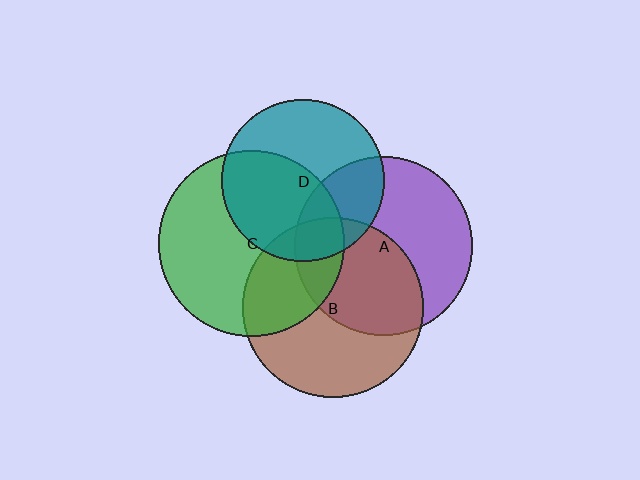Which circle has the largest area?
Circle C (green).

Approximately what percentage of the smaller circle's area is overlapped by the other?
Approximately 50%.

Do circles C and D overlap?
Yes.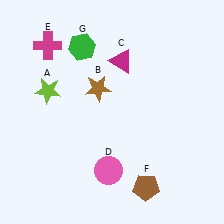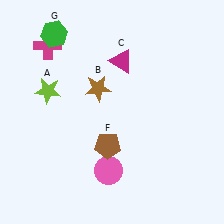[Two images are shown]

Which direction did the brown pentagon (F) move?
The brown pentagon (F) moved up.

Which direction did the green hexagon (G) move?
The green hexagon (G) moved left.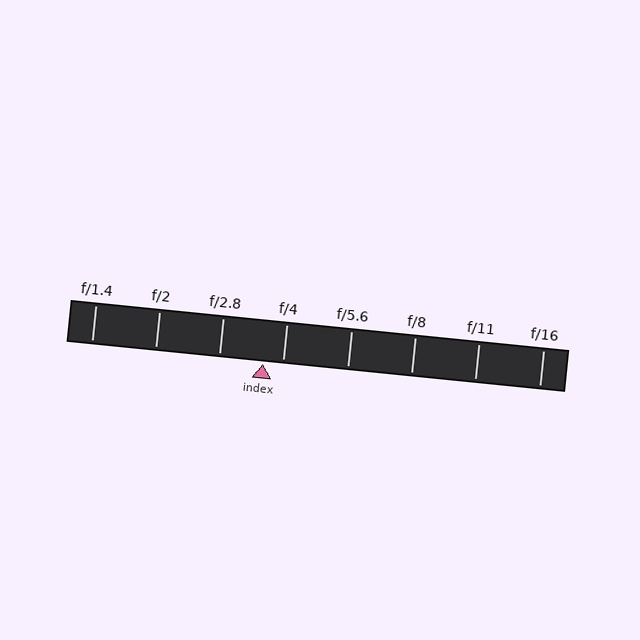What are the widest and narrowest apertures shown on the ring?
The widest aperture shown is f/1.4 and the narrowest is f/16.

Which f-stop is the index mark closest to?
The index mark is closest to f/4.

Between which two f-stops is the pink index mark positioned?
The index mark is between f/2.8 and f/4.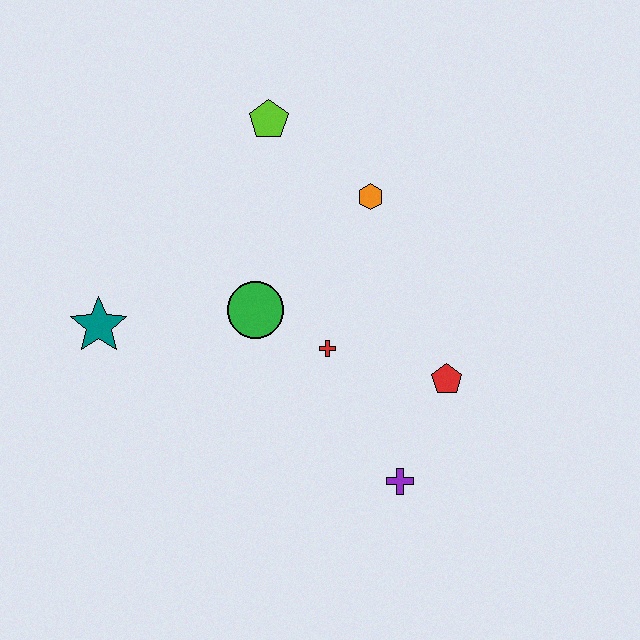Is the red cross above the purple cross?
Yes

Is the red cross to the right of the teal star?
Yes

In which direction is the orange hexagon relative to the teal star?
The orange hexagon is to the right of the teal star.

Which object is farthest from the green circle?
The purple cross is farthest from the green circle.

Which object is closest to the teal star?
The green circle is closest to the teal star.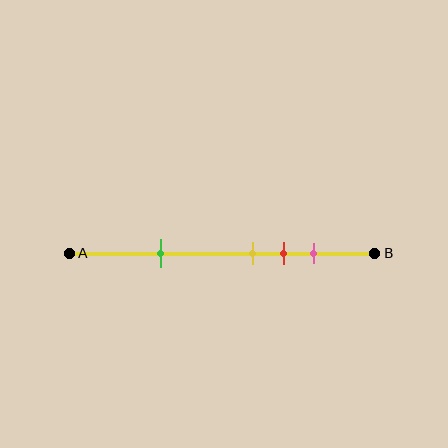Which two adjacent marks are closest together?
The yellow and red marks are the closest adjacent pair.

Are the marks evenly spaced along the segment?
No, the marks are not evenly spaced.